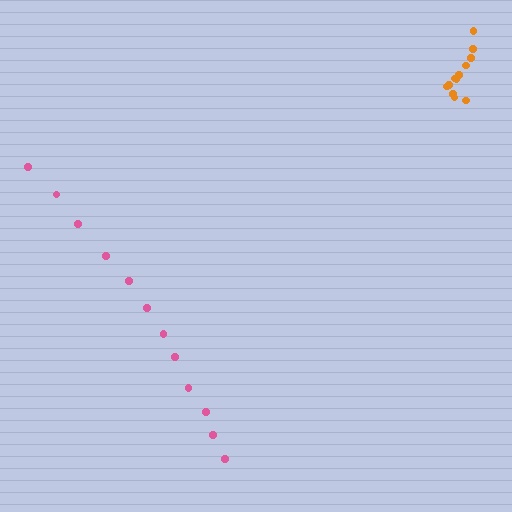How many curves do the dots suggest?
There are 2 distinct paths.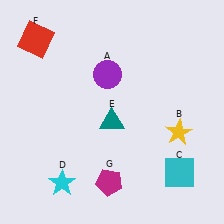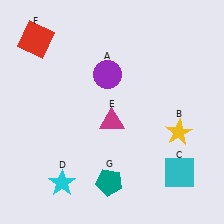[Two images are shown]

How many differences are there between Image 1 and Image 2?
There are 2 differences between the two images.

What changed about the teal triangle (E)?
In Image 1, E is teal. In Image 2, it changed to magenta.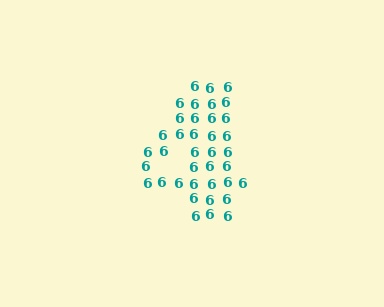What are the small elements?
The small elements are digit 6's.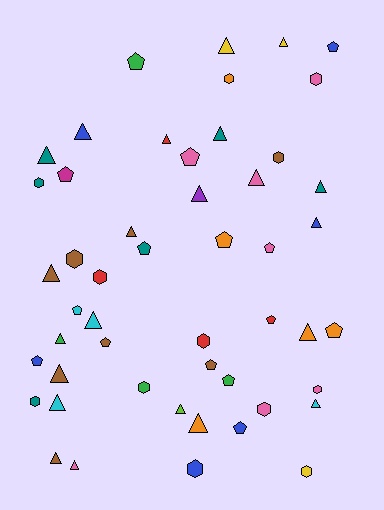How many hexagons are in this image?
There are 13 hexagons.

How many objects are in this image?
There are 50 objects.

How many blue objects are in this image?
There are 6 blue objects.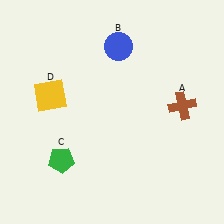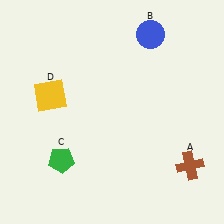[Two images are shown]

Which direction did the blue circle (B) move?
The blue circle (B) moved right.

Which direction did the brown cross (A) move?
The brown cross (A) moved down.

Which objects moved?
The objects that moved are: the brown cross (A), the blue circle (B).